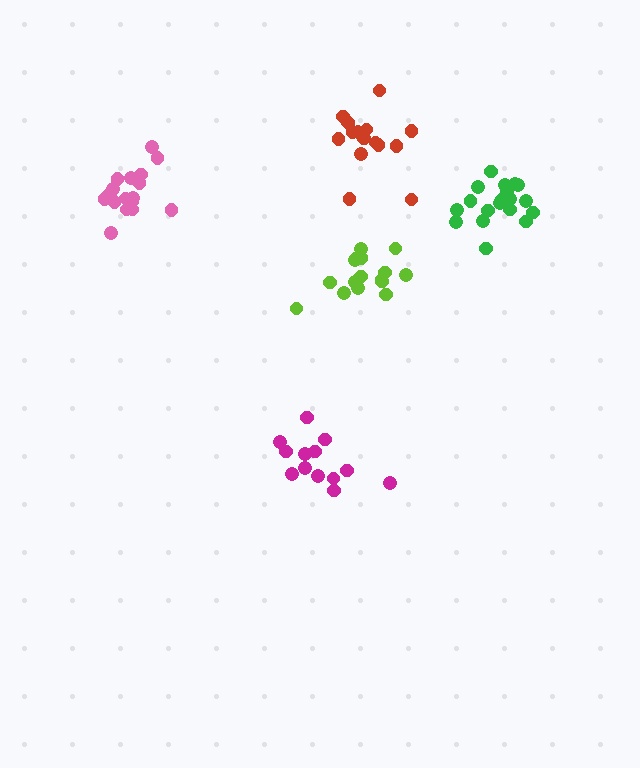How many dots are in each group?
Group 1: 19 dots, Group 2: 15 dots, Group 3: 16 dots, Group 4: 17 dots, Group 5: 13 dots (80 total).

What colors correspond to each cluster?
The clusters are colored: green, red, lime, pink, magenta.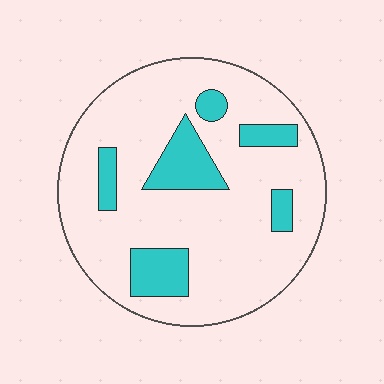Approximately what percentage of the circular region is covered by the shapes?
Approximately 20%.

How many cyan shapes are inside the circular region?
6.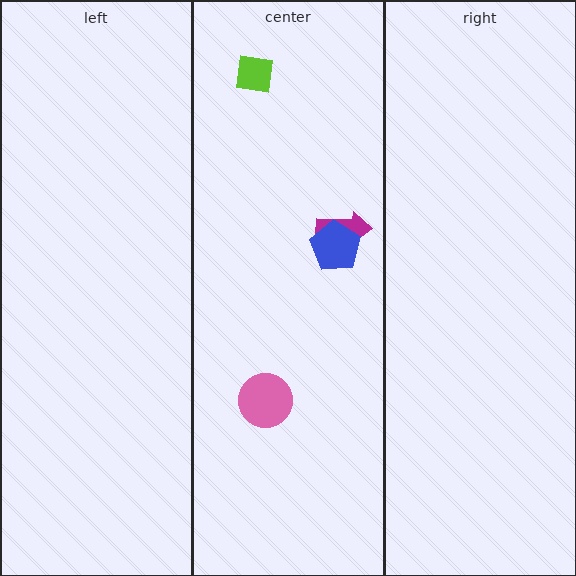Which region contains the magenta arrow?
The center region.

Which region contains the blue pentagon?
The center region.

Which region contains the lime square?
The center region.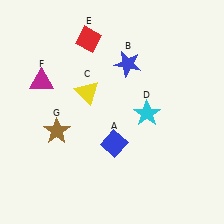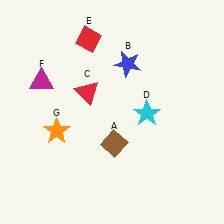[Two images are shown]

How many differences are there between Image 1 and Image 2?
There are 3 differences between the two images.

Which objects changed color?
A changed from blue to brown. C changed from yellow to red. G changed from brown to orange.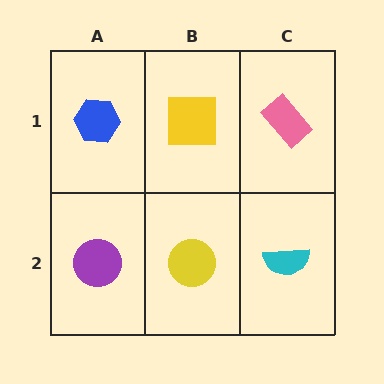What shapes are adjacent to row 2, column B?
A yellow square (row 1, column B), a purple circle (row 2, column A), a cyan semicircle (row 2, column C).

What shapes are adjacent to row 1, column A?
A purple circle (row 2, column A), a yellow square (row 1, column B).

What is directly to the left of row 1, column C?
A yellow square.